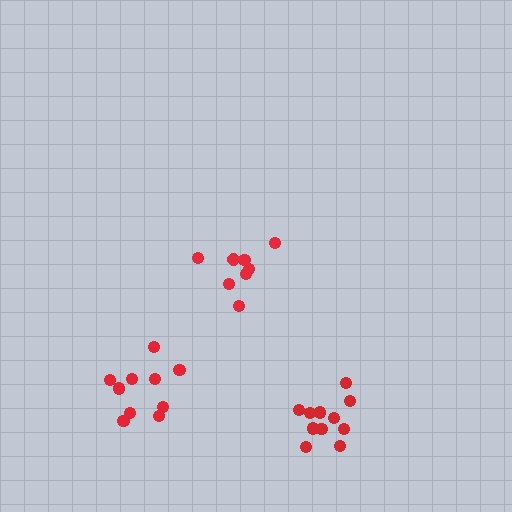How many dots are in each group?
Group 1: 11 dots, Group 2: 8 dots, Group 3: 10 dots (29 total).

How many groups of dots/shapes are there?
There are 3 groups.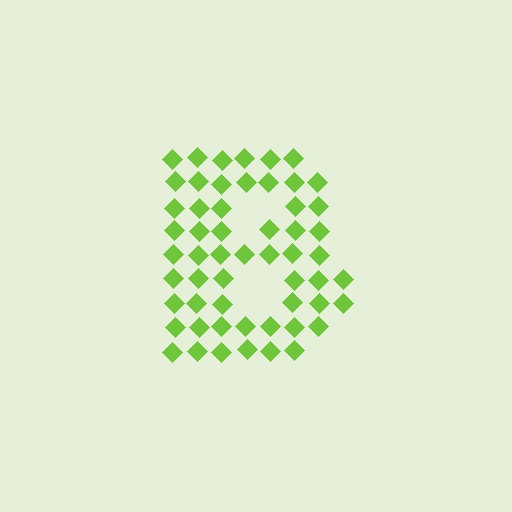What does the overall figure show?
The overall figure shows the letter B.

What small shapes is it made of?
It is made of small diamonds.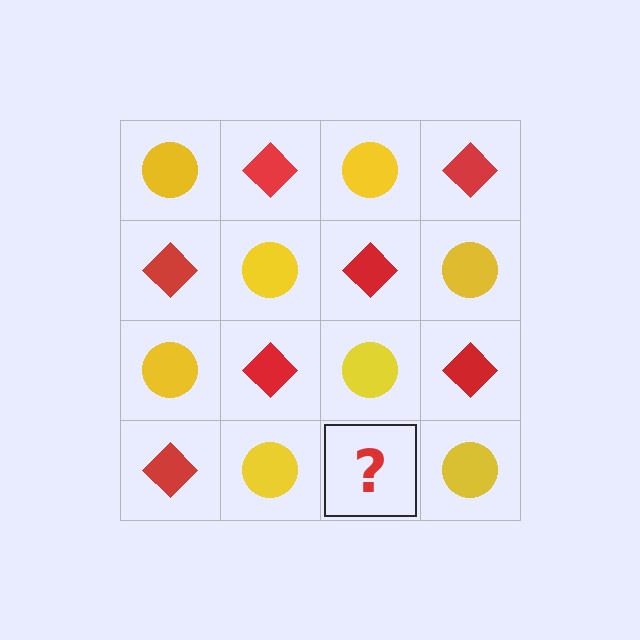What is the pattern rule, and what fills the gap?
The rule is that it alternates yellow circle and red diamond in a checkerboard pattern. The gap should be filled with a red diamond.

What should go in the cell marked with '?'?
The missing cell should contain a red diamond.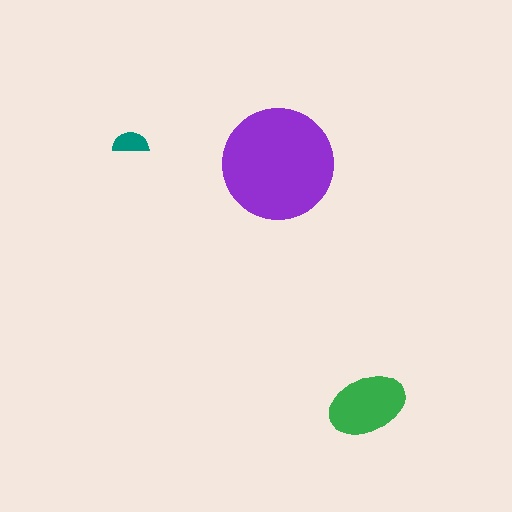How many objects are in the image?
There are 3 objects in the image.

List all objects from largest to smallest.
The purple circle, the green ellipse, the teal semicircle.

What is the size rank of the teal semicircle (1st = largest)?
3rd.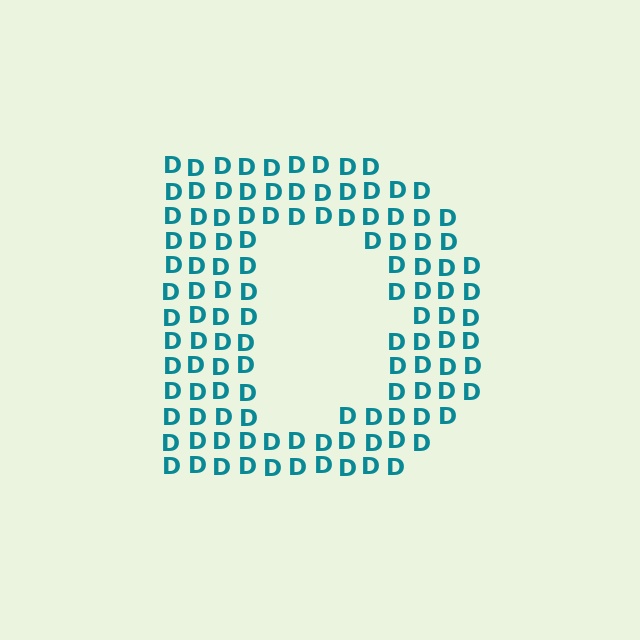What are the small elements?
The small elements are letter D's.